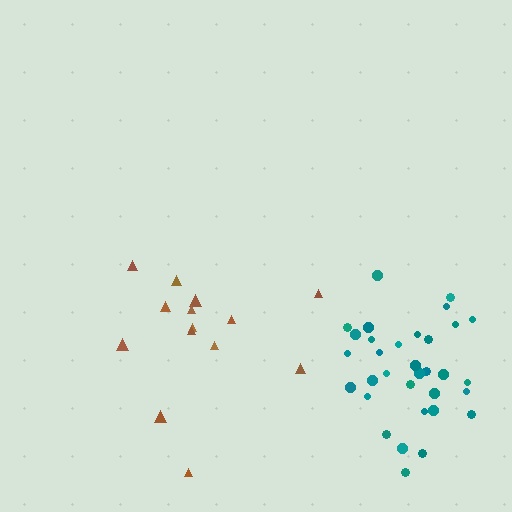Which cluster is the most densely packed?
Teal.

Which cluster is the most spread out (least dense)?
Brown.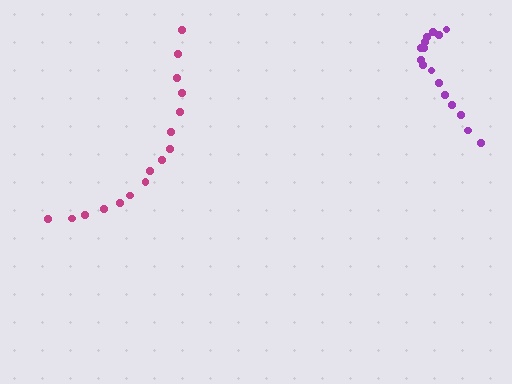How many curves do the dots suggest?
There are 2 distinct paths.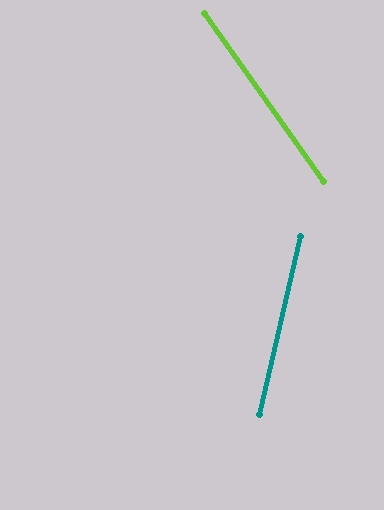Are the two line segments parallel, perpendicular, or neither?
Neither parallel nor perpendicular — they differ by about 48°.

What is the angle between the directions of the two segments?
Approximately 48 degrees.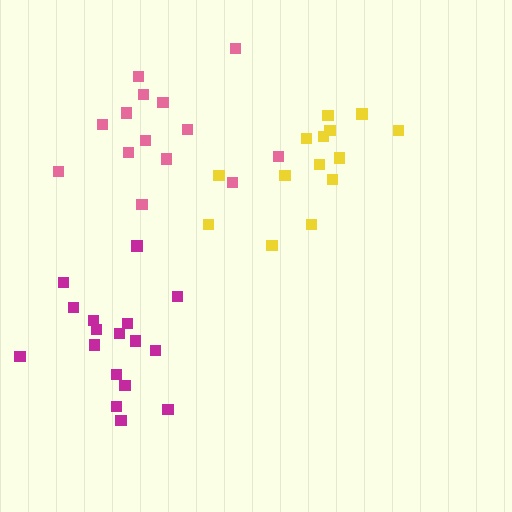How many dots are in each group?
Group 1: 14 dots, Group 2: 14 dots, Group 3: 17 dots (45 total).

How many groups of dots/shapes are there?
There are 3 groups.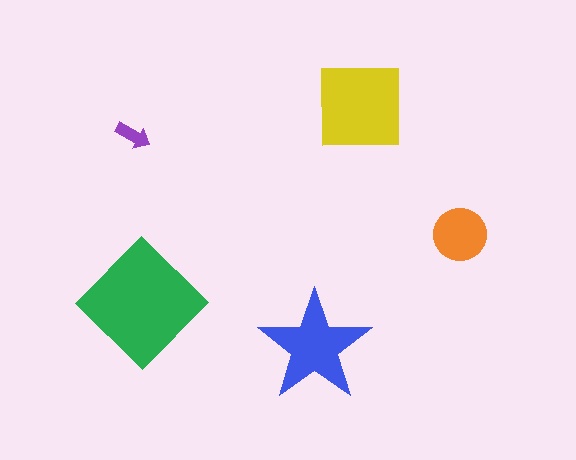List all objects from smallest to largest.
The purple arrow, the orange circle, the blue star, the yellow square, the green diamond.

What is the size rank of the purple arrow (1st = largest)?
5th.